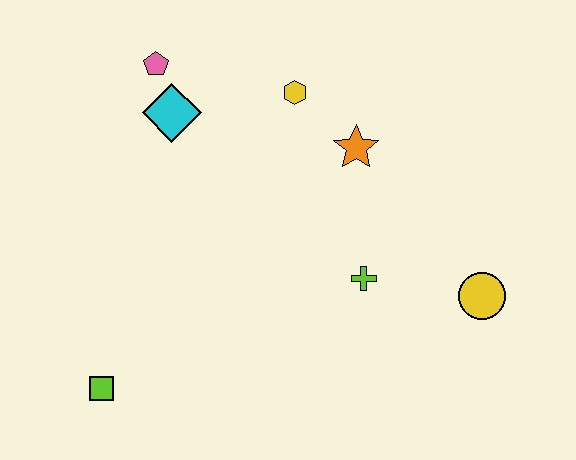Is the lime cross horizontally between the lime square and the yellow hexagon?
No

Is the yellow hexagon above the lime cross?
Yes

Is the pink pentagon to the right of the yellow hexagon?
No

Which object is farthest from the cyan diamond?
The yellow circle is farthest from the cyan diamond.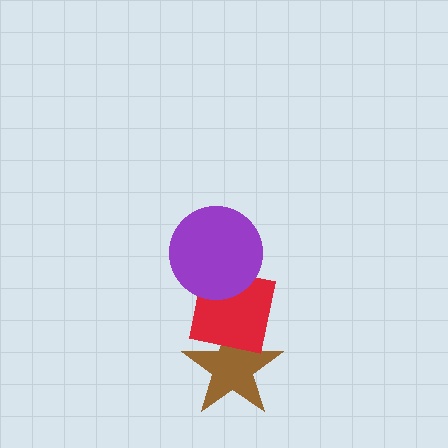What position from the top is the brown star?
The brown star is 3rd from the top.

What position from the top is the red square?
The red square is 2nd from the top.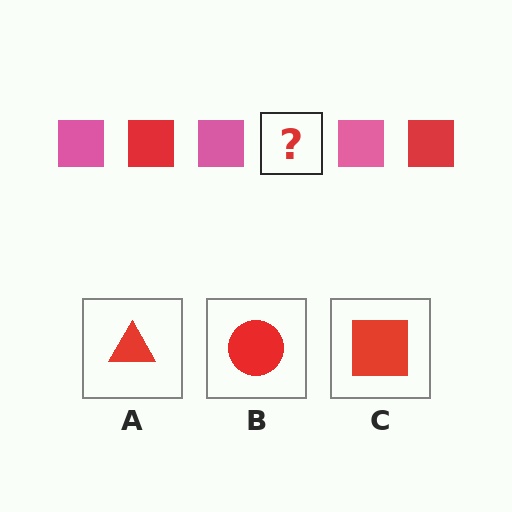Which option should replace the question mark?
Option C.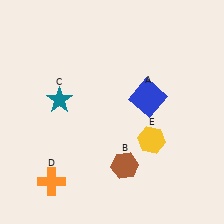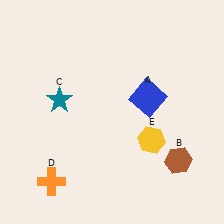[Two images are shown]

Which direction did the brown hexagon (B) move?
The brown hexagon (B) moved right.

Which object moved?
The brown hexagon (B) moved right.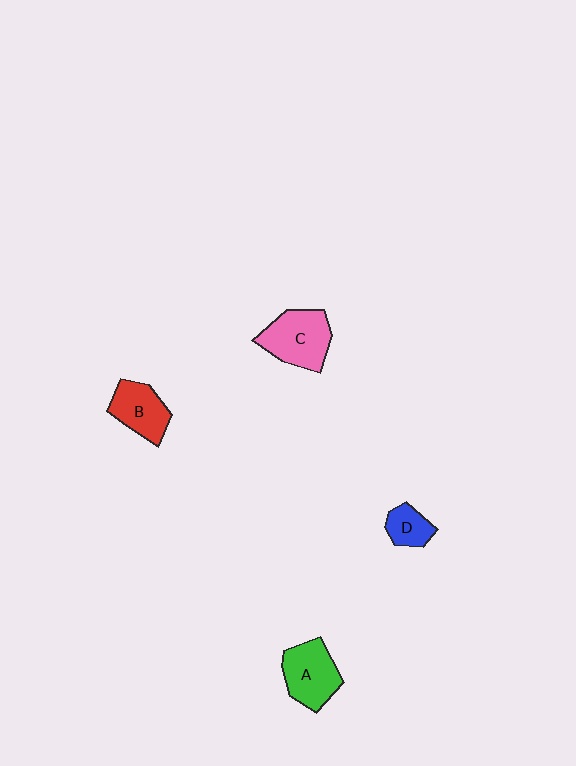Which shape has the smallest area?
Shape D (blue).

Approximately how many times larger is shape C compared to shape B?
Approximately 1.3 times.